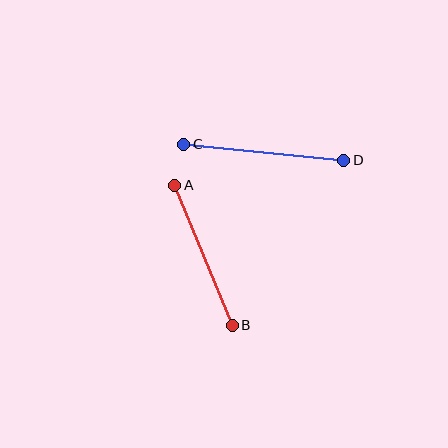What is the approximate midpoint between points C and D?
The midpoint is at approximately (264, 152) pixels.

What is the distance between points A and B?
The distance is approximately 151 pixels.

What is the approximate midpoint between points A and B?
The midpoint is at approximately (204, 255) pixels.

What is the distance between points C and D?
The distance is approximately 161 pixels.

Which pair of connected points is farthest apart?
Points C and D are farthest apart.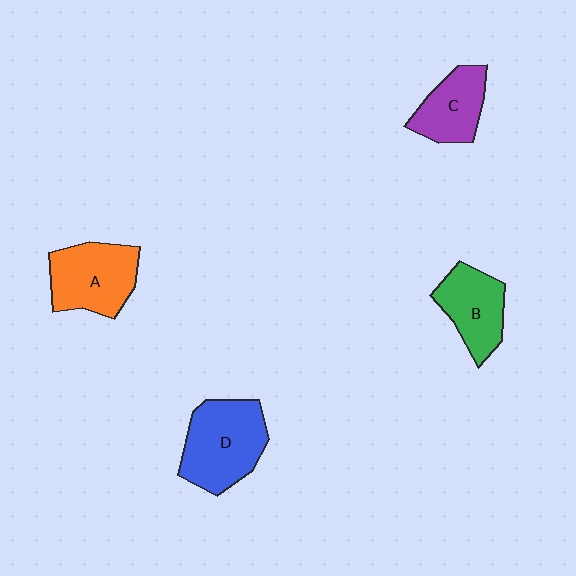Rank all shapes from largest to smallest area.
From largest to smallest: D (blue), A (orange), B (green), C (purple).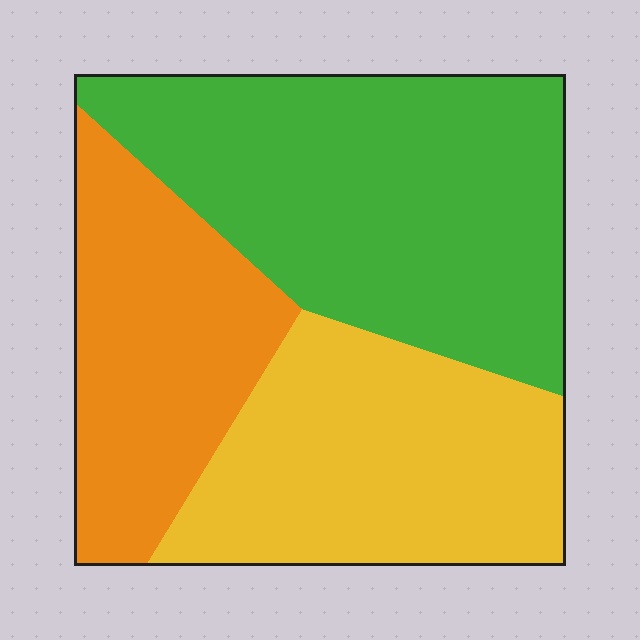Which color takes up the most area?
Green, at roughly 45%.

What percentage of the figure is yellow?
Yellow takes up between a sixth and a third of the figure.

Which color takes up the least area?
Orange, at roughly 25%.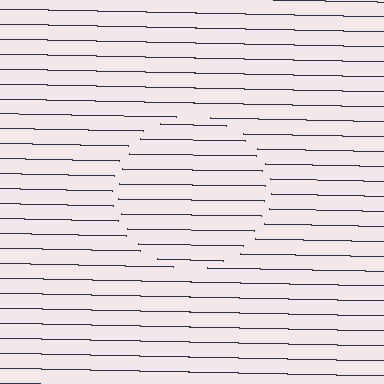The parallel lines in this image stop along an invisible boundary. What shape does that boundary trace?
An illusory circle. The interior of the shape contains the same grating, shifted by half a period — the contour is defined by the phase discontinuity where line-ends from the inner and outer gratings abut.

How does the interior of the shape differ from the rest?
The interior of the shape contains the same grating, shifted by half a period — the contour is defined by the phase discontinuity where line-ends from the inner and outer gratings abut.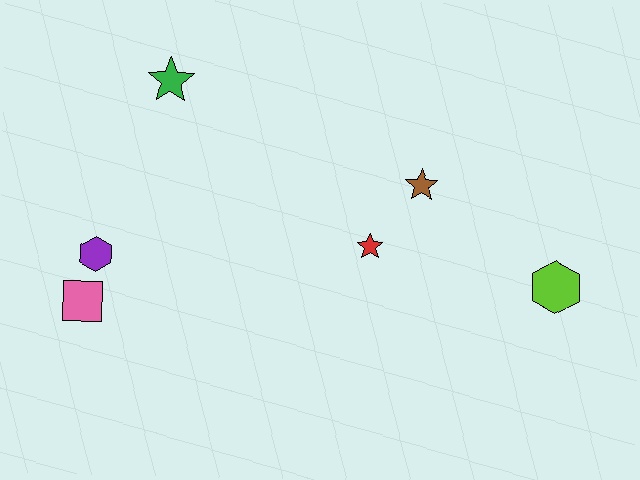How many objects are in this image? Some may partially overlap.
There are 6 objects.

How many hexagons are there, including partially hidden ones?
There are 2 hexagons.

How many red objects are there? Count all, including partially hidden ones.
There is 1 red object.